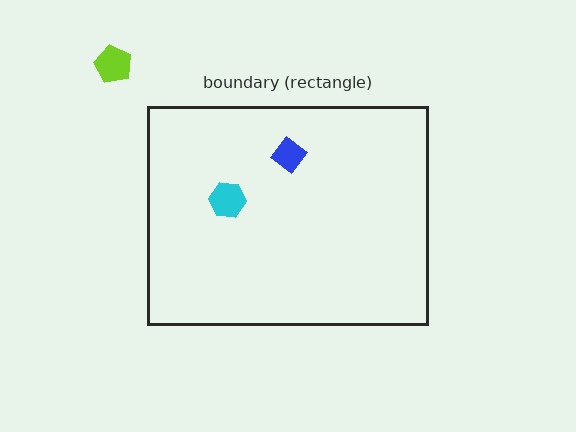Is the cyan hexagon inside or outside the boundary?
Inside.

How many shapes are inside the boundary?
2 inside, 1 outside.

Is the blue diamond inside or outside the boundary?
Inside.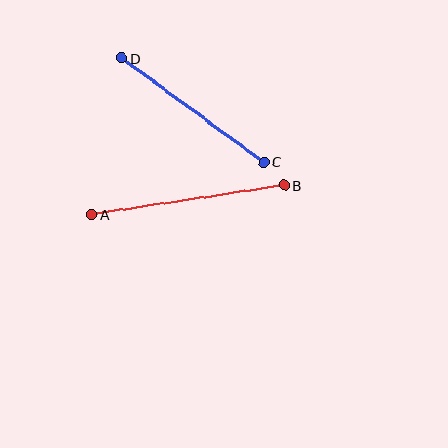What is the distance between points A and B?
The distance is approximately 195 pixels.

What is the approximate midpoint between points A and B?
The midpoint is at approximately (188, 200) pixels.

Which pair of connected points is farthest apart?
Points A and B are farthest apart.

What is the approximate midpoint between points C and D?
The midpoint is at approximately (193, 110) pixels.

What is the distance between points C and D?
The distance is approximately 176 pixels.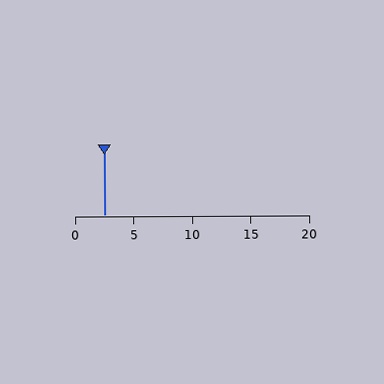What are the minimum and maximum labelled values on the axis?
The axis runs from 0 to 20.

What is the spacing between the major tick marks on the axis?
The major ticks are spaced 5 apart.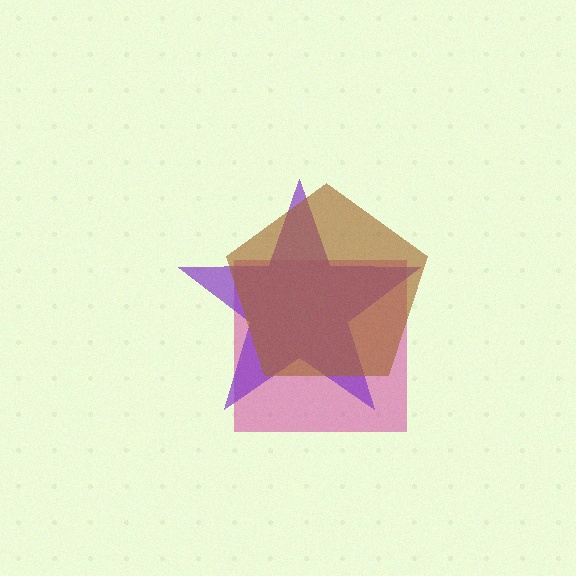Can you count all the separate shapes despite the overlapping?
Yes, there are 3 separate shapes.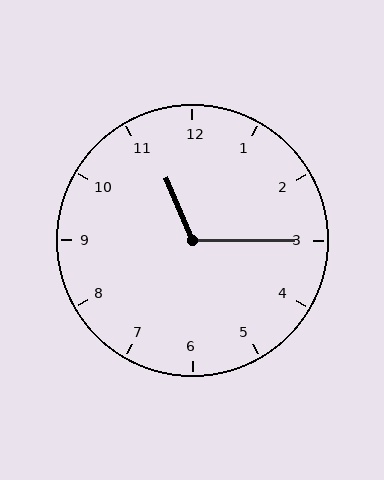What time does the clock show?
11:15.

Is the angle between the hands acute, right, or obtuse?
It is obtuse.